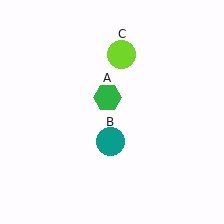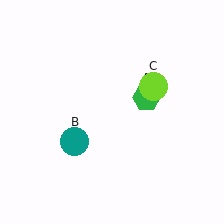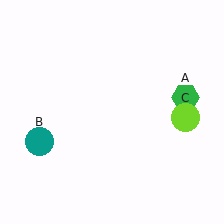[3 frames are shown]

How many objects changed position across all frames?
3 objects changed position: green hexagon (object A), teal circle (object B), lime circle (object C).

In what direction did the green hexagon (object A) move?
The green hexagon (object A) moved right.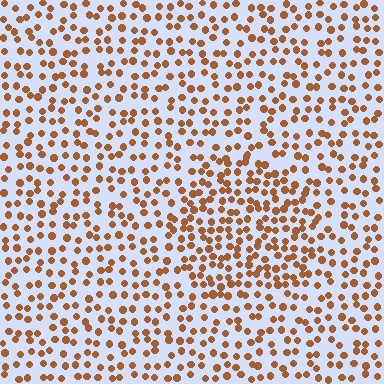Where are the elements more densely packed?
The elements are more densely packed inside the circle boundary.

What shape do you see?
I see a circle.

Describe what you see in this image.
The image contains small brown elements arranged at two different densities. A circle-shaped region is visible where the elements are more densely packed than the surrounding area.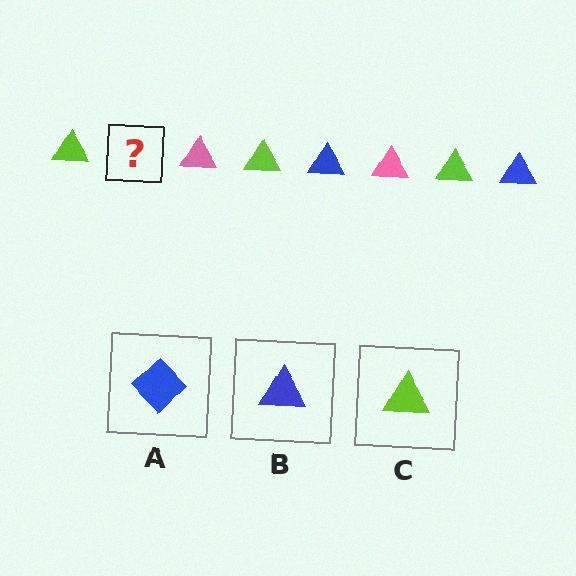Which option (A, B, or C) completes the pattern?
B.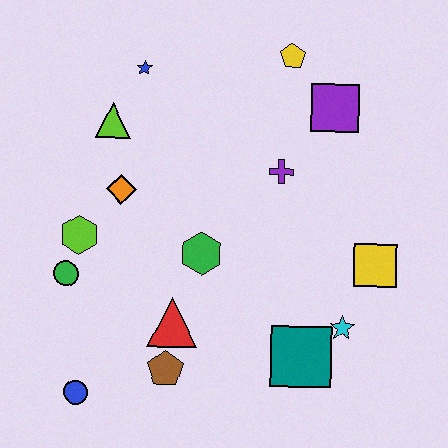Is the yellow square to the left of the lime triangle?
No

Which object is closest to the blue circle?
The brown pentagon is closest to the blue circle.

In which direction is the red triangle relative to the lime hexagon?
The red triangle is to the right of the lime hexagon.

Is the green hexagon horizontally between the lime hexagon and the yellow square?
Yes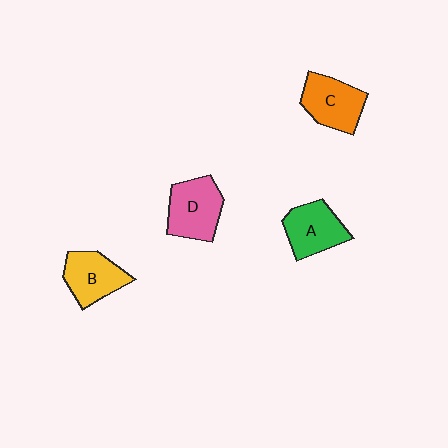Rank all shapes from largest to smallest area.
From largest to smallest: D (pink), C (orange), A (green), B (yellow).